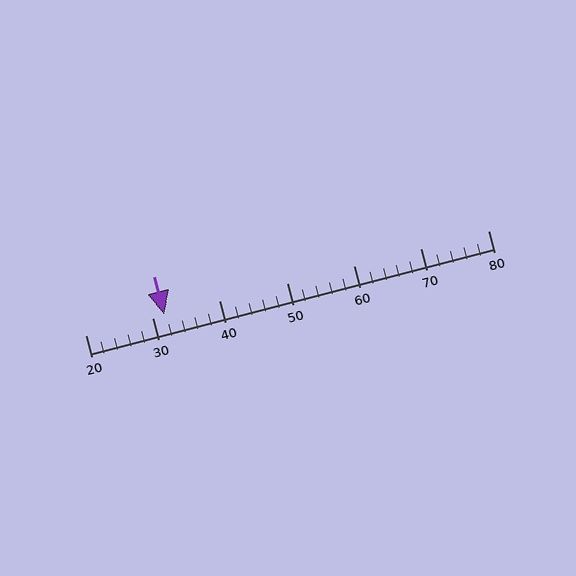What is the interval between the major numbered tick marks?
The major tick marks are spaced 10 units apart.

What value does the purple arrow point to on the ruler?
The purple arrow points to approximately 32.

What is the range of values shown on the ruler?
The ruler shows values from 20 to 80.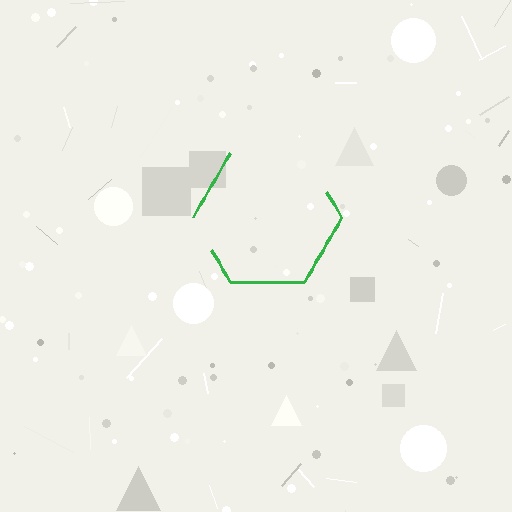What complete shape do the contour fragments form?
The contour fragments form a hexagon.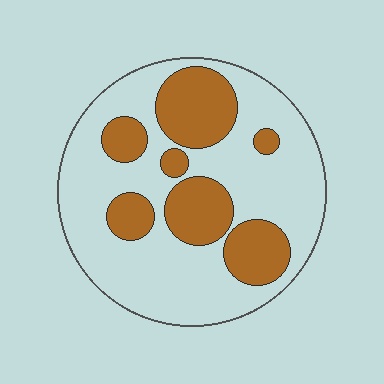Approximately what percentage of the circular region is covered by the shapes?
Approximately 30%.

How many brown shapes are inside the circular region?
7.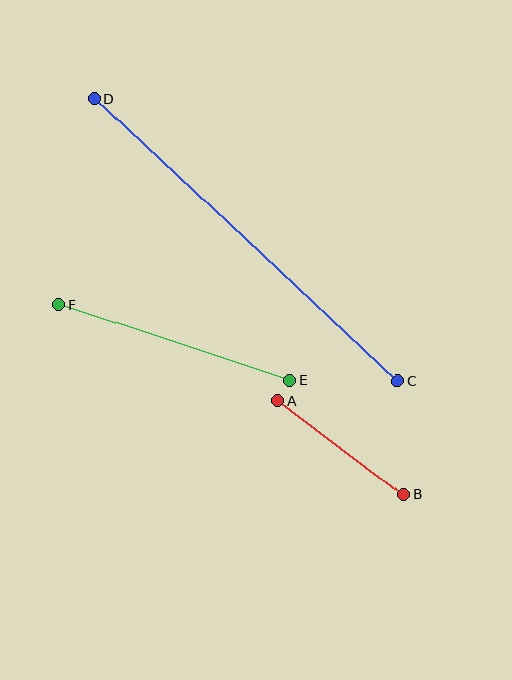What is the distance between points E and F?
The distance is approximately 244 pixels.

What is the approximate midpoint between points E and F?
The midpoint is at approximately (174, 342) pixels.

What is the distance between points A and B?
The distance is approximately 156 pixels.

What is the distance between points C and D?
The distance is approximately 415 pixels.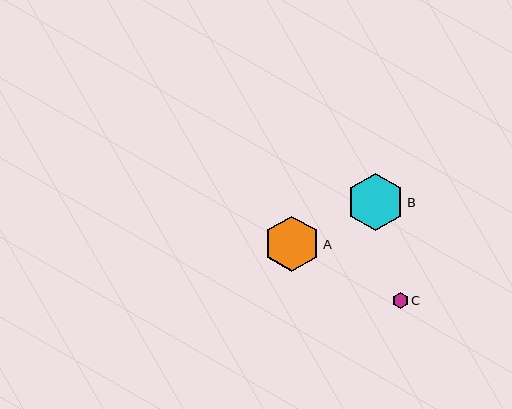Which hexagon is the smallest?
Hexagon C is the smallest with a size of approximately 16 pixels.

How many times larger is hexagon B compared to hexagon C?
Hexagon B is approximately 3.6 times the size of hexagon C.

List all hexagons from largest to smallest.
From largest to smallest: B, A, C.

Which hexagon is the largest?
Hexagon B is the largest with a size of approximately 58 pixels.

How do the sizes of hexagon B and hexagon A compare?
Hexagon B and hexagon A are approximately the same size.